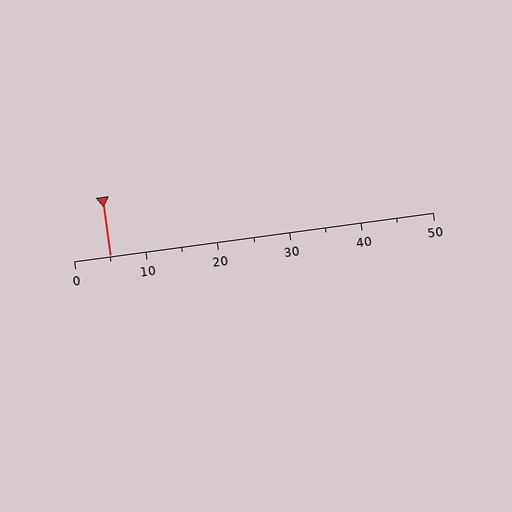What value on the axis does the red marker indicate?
The marker indicates approximately 5.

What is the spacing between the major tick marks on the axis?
The major ticks are spaced 10 apart.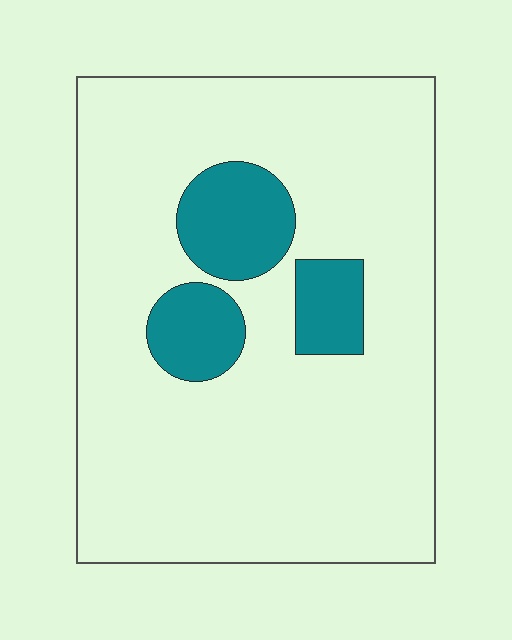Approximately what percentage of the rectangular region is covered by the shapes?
Approximately 15%.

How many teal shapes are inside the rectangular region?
3.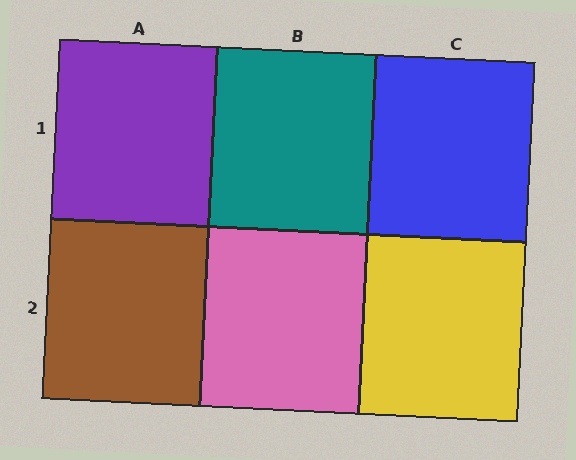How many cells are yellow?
1 cell is yellow.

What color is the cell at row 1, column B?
Teal.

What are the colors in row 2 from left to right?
Brown, pink, yellow.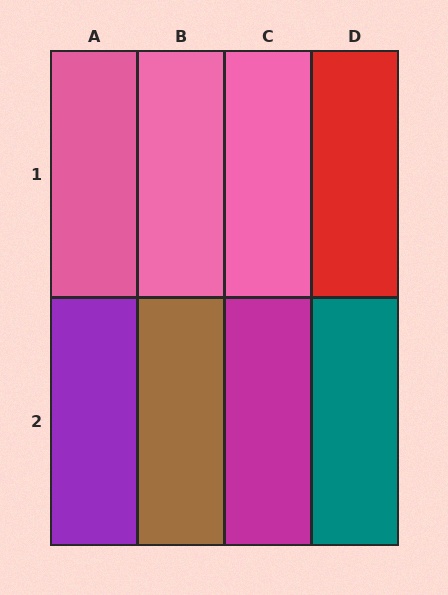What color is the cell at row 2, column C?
Magenta.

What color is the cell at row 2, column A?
Purple.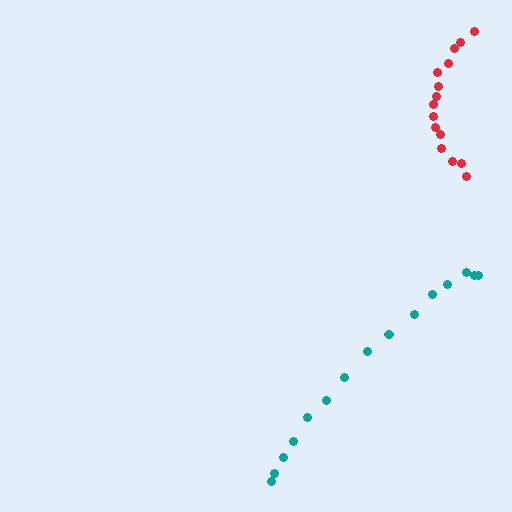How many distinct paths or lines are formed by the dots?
There are 2 distinct paths.